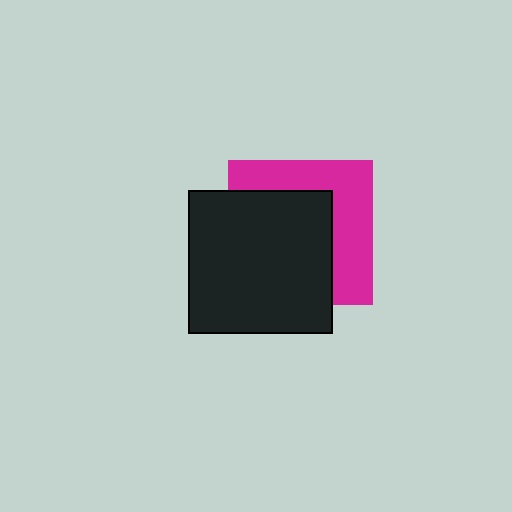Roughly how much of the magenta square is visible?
A small part of it is visible (roughly 42%).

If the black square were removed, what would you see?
You would see the complete magenta square.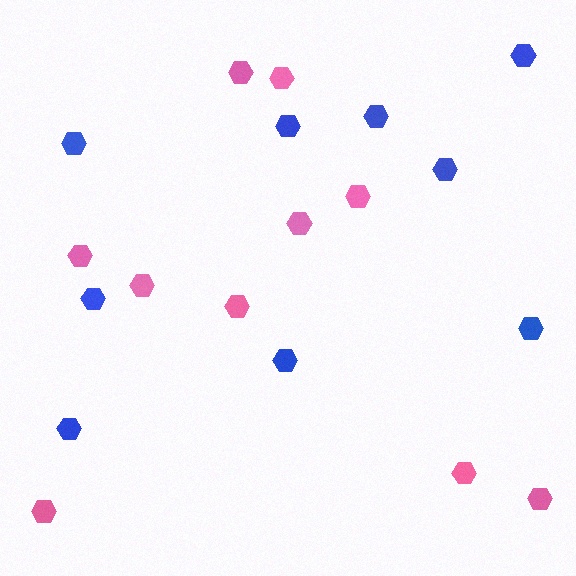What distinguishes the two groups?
There are 2 groups: one group of blue hexagons (9) and one group of pink hexagons (10).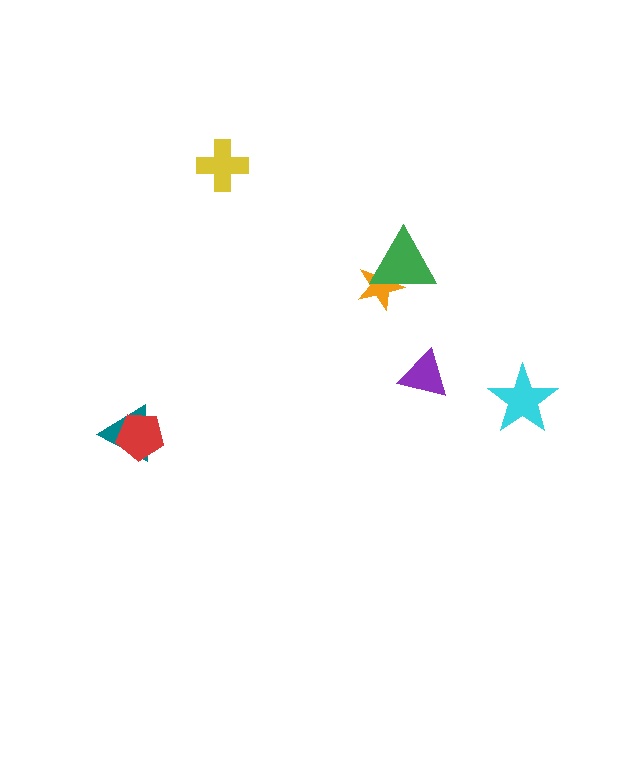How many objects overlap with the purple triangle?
0 objects overlap with the purple triangle.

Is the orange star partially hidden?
Yes, it is partially covered by another shape.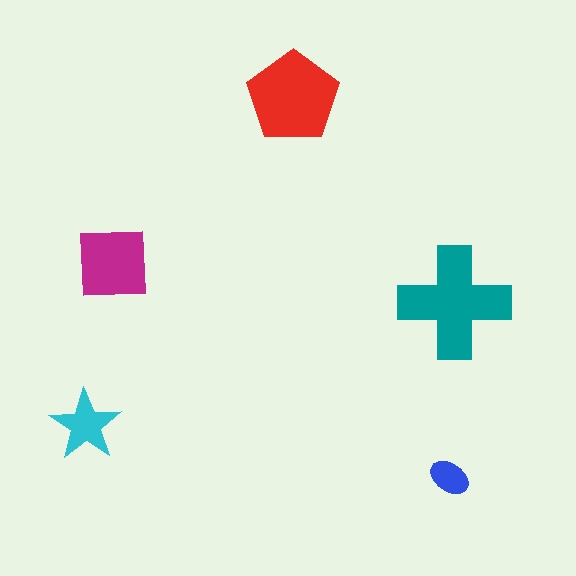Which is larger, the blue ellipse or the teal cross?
The teal cross.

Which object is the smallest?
The blue ellipse.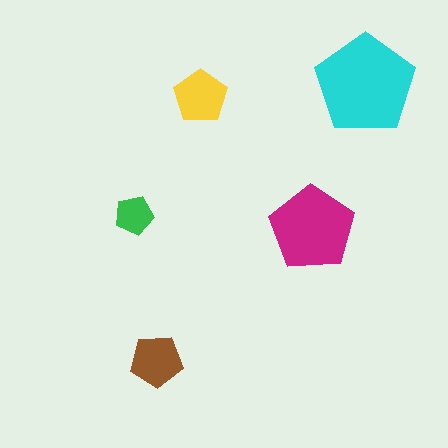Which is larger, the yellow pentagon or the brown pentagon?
The yellow one.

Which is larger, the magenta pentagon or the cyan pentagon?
The cyan one.